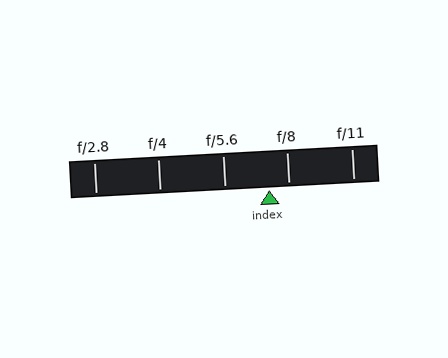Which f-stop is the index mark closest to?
The index mark is closest to f/8.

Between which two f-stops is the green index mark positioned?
The index mark is between f/5.6 and f/8.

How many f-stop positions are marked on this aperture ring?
There are 5 f-stop positions marked.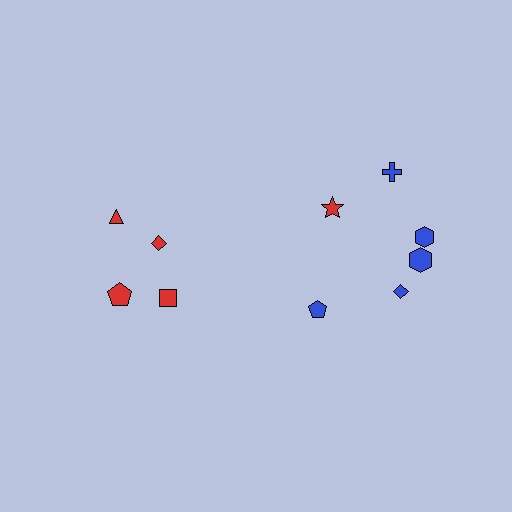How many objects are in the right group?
There are 6 objects.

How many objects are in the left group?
There are 4 objects.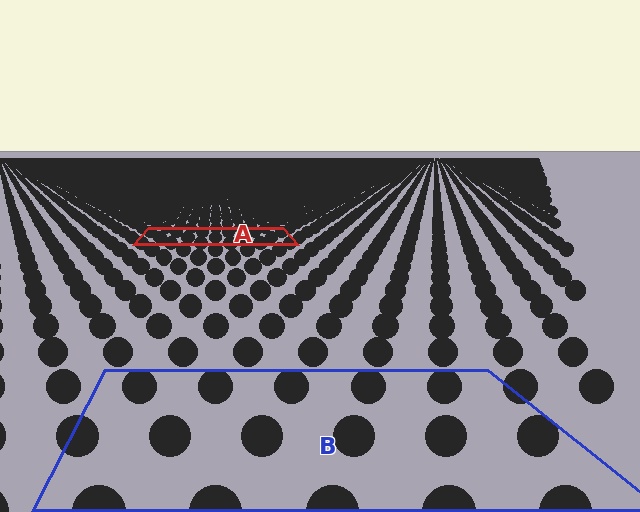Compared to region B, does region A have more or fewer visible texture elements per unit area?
Region A has more texture elements per unit area — they are packed more densely because it is farther away.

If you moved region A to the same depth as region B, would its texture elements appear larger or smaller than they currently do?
They would appear larger. At a closer depth, the same texture elements are projected at a bigger on-screen size.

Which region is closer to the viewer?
Region B is closer. The texture elements there are larger and more spread out.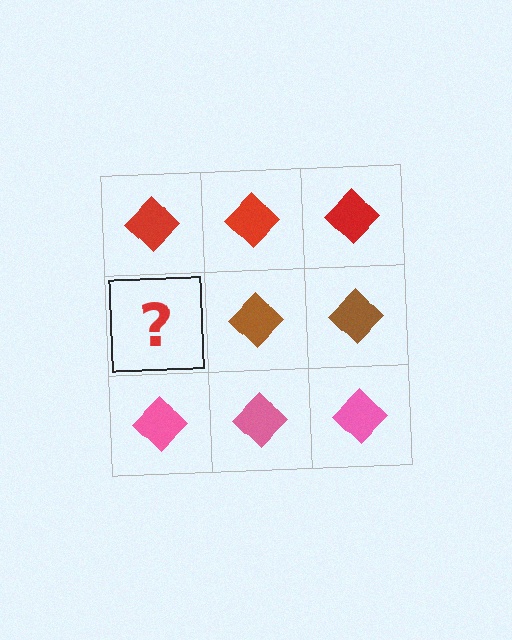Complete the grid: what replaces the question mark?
The question mark should be replaced with a brown diamond.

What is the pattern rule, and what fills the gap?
The rule is that each row has a consistent color. The gap should be filled with a brown diamond.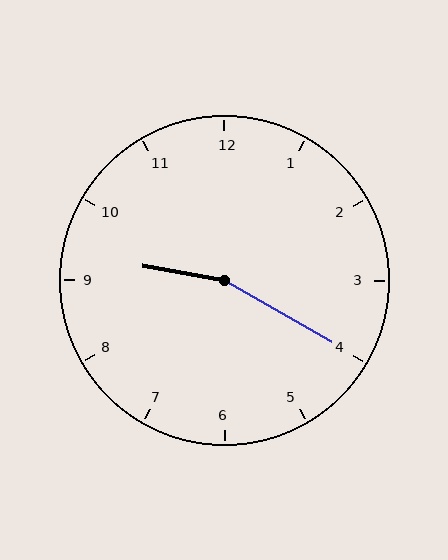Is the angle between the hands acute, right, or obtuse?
It is obtuse.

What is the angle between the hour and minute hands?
Approximately 160 degrees.